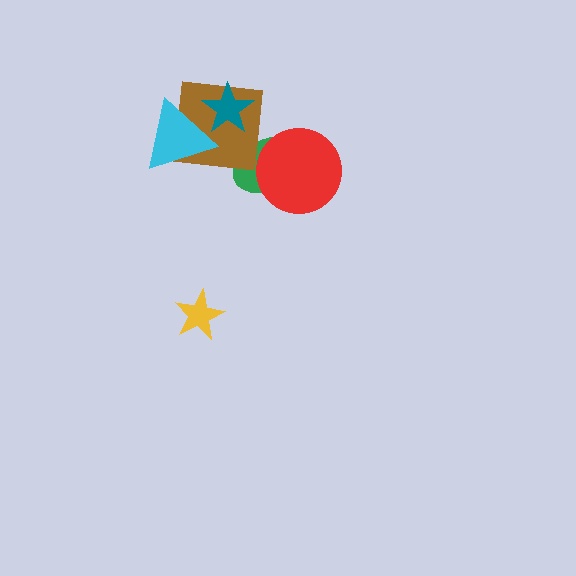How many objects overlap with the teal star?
2 objects overlap with the teal star.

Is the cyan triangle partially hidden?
Yes, it is partially covered by another shape.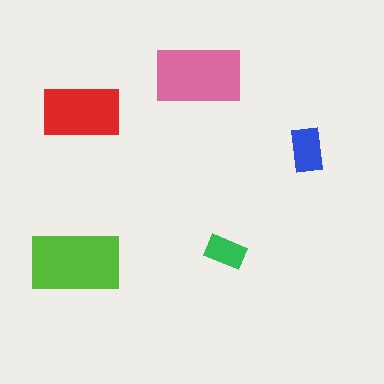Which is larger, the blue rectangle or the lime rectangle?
The lime one.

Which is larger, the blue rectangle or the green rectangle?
The blue one.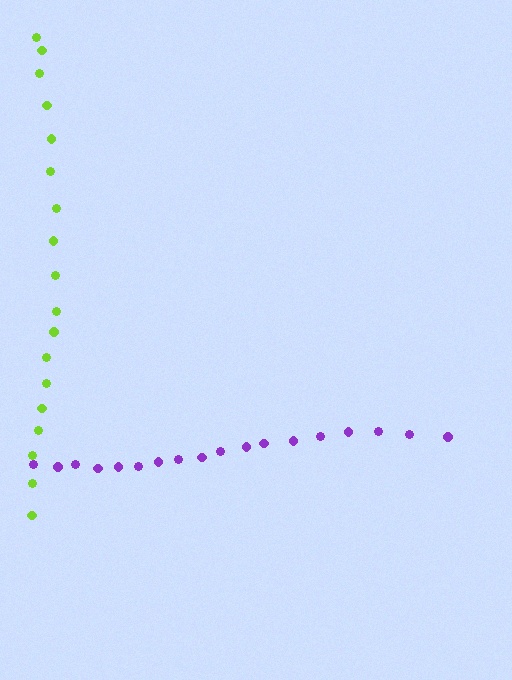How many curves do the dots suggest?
There are 2 distinct paths.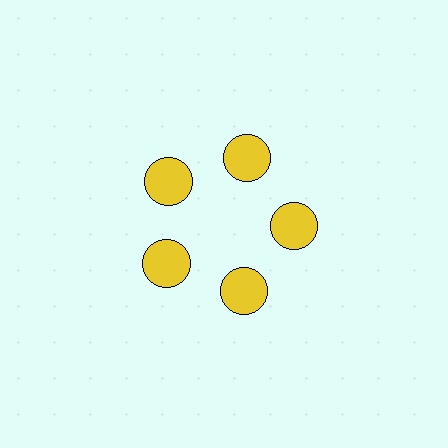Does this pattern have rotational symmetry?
Yes, this pattern has 5-fold rotational symmetry. It looks the same after rotating 72 degrees around the center.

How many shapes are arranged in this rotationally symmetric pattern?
There are 5 shapes, arranged in 5 groups of 1.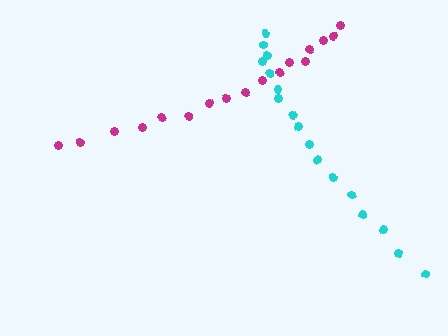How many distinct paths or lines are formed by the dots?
There are 2 distinct paths.